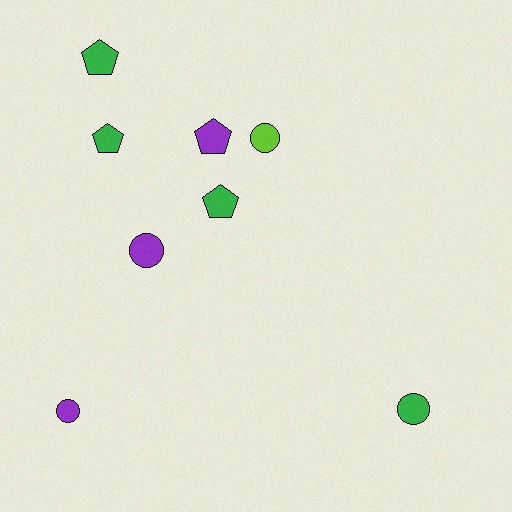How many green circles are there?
There is 1 green circle.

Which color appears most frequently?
Green, with 4 objects.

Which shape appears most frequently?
Circle, with 4 objects.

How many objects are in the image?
There are 8 objects.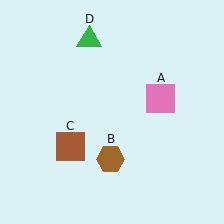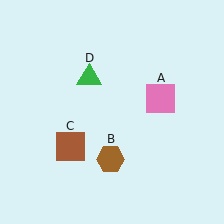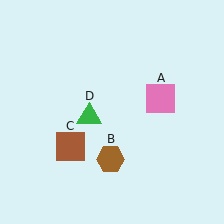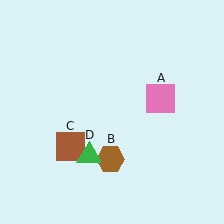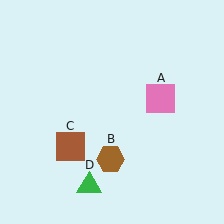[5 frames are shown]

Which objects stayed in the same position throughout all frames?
Pink square (object A) and brown hexagon (object B) and brown square (object C) remained stationary.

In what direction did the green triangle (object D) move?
The green triangle (object D) moved down.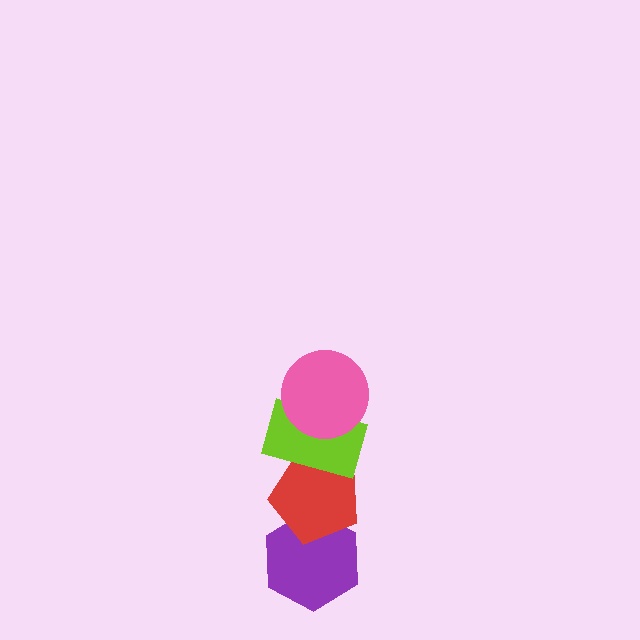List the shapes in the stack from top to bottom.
From top to bottom: the pink circle, the lime rectangle, the red pentagon, the purple hexagon.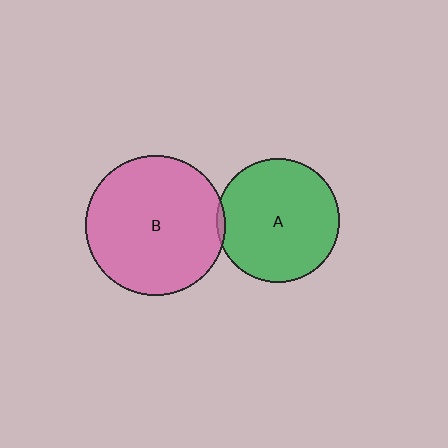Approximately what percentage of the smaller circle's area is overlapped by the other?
Approximately 5%.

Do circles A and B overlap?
Yes.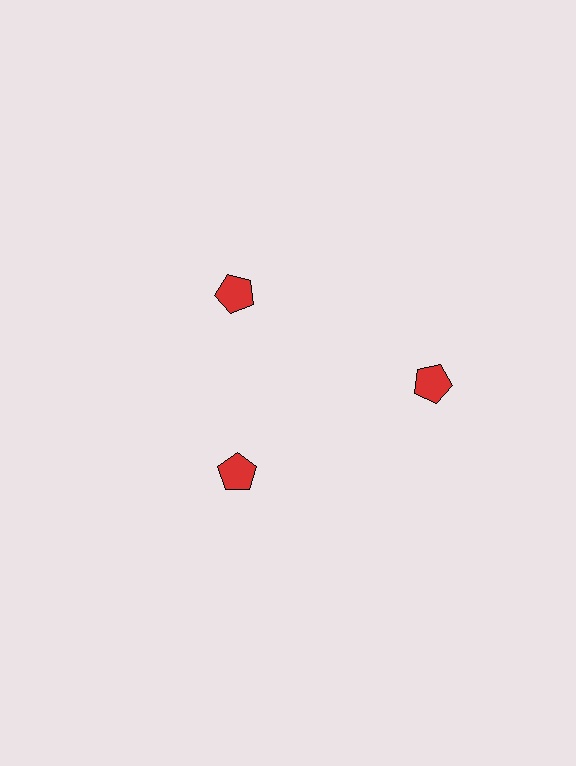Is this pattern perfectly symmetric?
No. The 3 red pentagons are arranged in a ring, but one element near the 3 o'clock position is pushed outward from the center, breaking the 3-fold rotational symmetry.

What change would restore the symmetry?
The symmetry would be restored by moving it inward, back onto the ring so that all 3 pentagons sit at equal angles and equal distance from the center.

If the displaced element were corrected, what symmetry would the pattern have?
It would have 3-fold rotational symmetry — the pattern would map onto itself every 120 degrees.